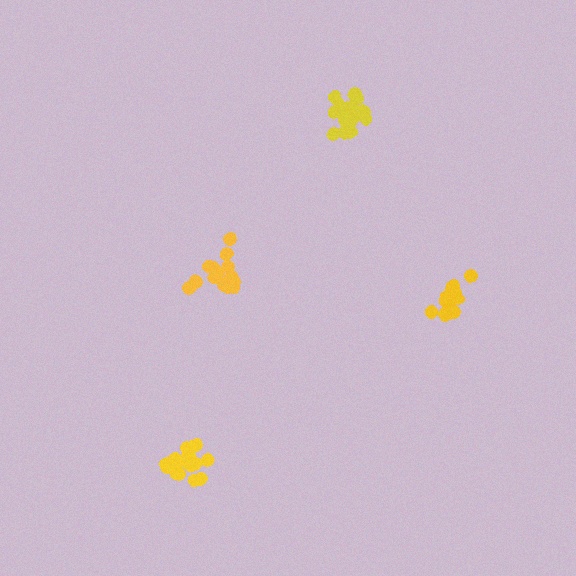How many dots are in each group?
Group 1: 13 dots, Group 2: 15 dots, Group 3: 18 dots, Group 4: 18 dots (64 total).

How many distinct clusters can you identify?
There are 4 distinct clusters.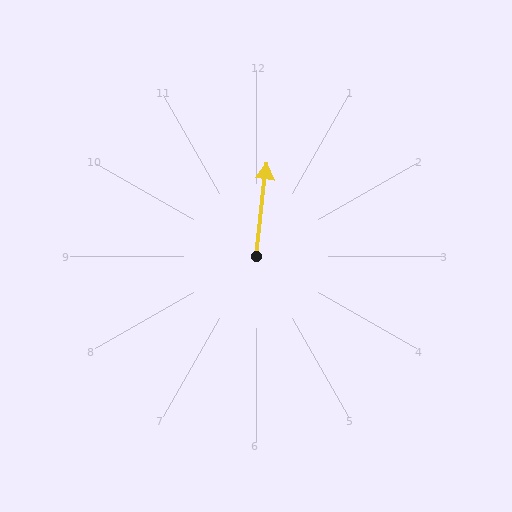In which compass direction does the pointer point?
North.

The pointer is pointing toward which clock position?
Roughly 12 o'clock.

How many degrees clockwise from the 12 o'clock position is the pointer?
Approximately 7 degrees.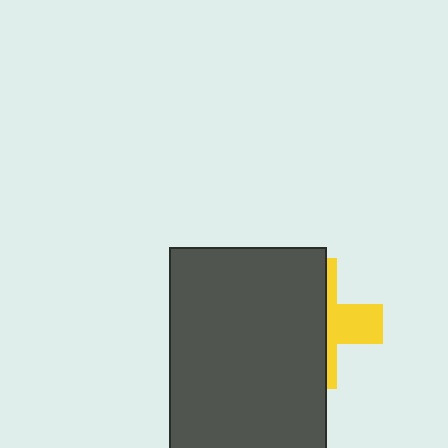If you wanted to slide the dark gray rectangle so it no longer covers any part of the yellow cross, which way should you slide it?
Slide it left — that is the most direct way to separate the two shapes.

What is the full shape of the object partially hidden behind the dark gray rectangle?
The partially hidden object is a yellow cross.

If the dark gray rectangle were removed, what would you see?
You would see the complete yellow cross.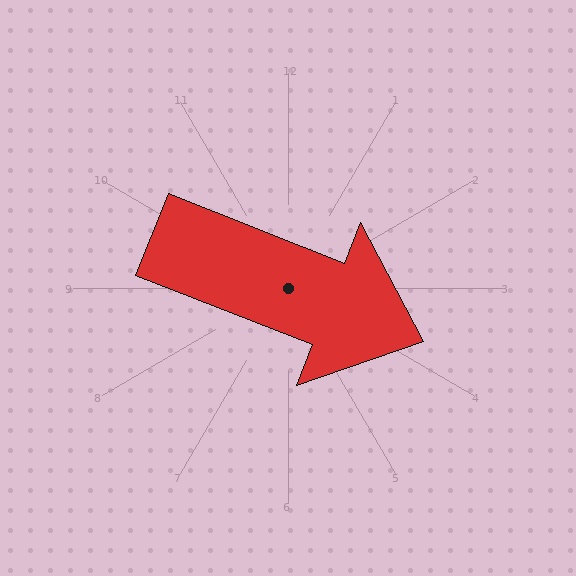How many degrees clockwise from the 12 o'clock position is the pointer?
Approximately 111 degrees.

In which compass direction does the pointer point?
East.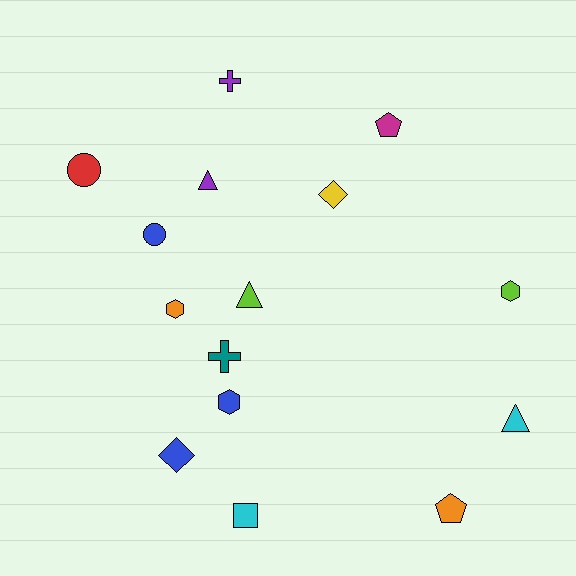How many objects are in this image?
There are 15 objects.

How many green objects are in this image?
There are no green objects.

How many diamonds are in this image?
There are 2 diamonds.